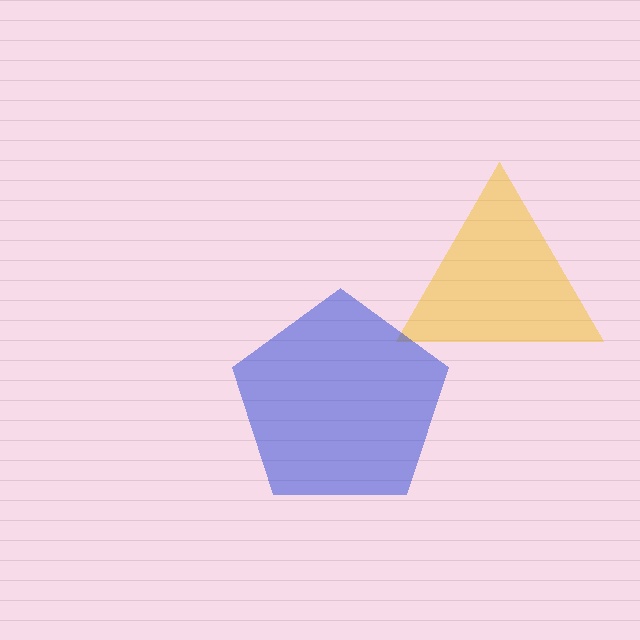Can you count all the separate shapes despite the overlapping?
Yes, there are 2 separate shapes.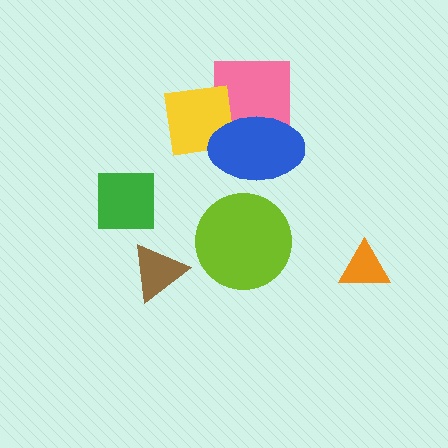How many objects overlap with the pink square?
2 objects overlap with the pink square.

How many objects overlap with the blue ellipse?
2 objects overlap with the blue ellipse.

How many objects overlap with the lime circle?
0 objects overlap with the lime circle.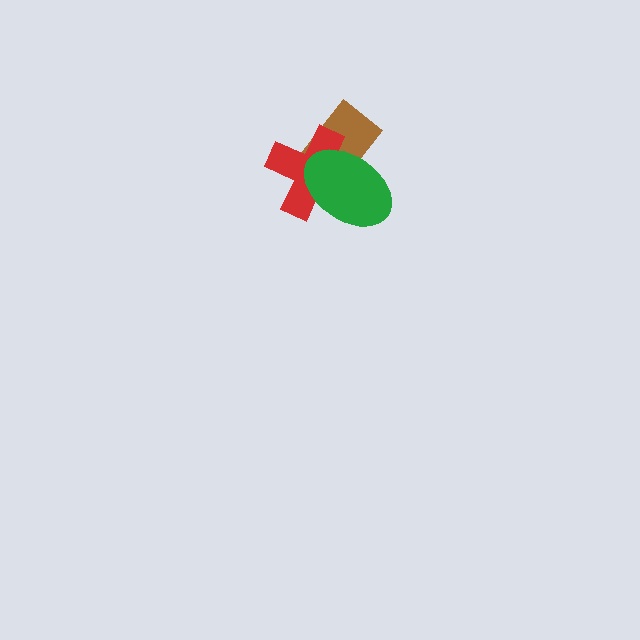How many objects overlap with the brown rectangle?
2 objects overlap with the brown rectangle.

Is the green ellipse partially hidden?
No, no other shape covers it.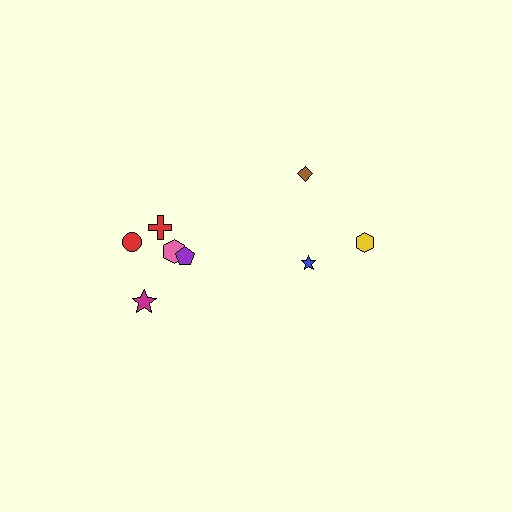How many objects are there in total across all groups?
There are 8 objects.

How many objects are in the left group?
There are 5 objects.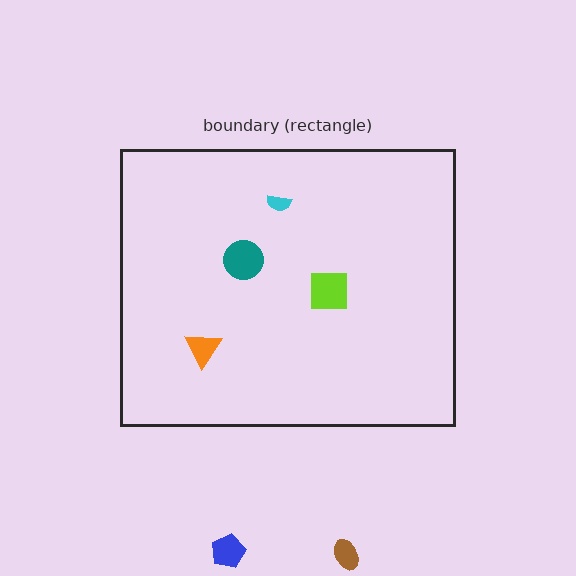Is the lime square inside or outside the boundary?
Inside.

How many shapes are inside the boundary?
4 inside, 2 outside.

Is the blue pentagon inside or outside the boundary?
Outside.